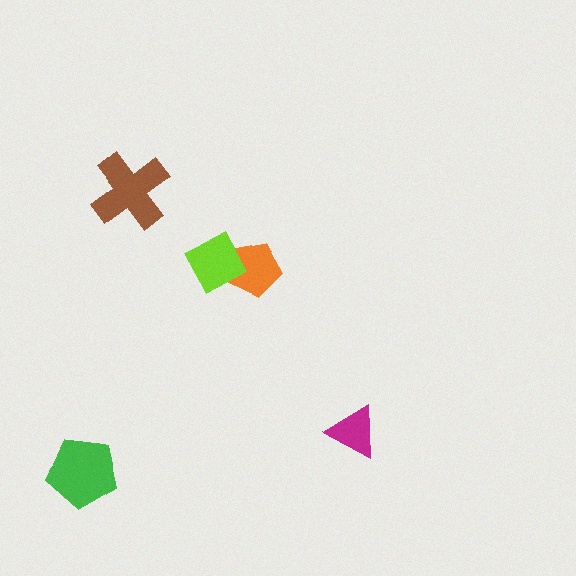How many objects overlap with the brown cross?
0 objects overlap with the brown cross.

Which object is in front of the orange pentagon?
The lime diamond is in front of the orange pentagon.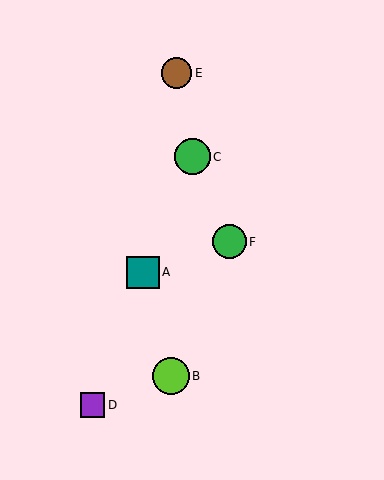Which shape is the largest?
The lime circle (labeled B) is the largest.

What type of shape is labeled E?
Shape E is a brown circle.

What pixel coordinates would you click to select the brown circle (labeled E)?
Click at (177, 73) to select the brown circle E.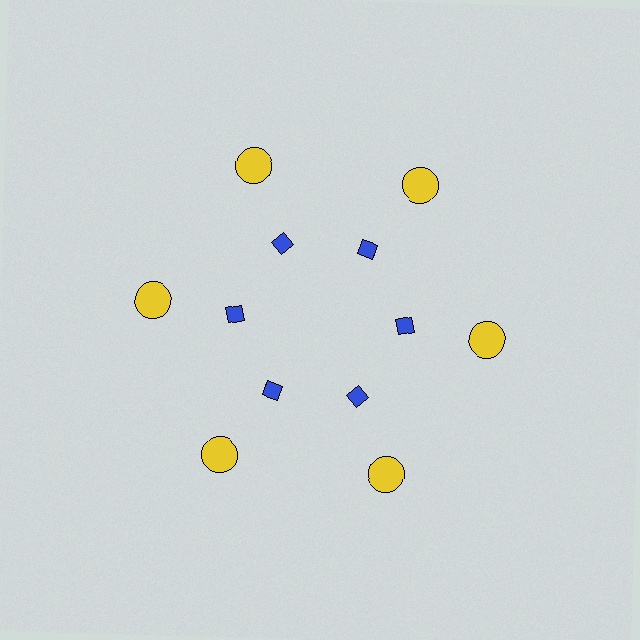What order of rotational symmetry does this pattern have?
This pattern has 6-fold rotational symmetry.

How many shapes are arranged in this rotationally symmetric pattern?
There are 12 shapes, arranged in 6 groups of 2.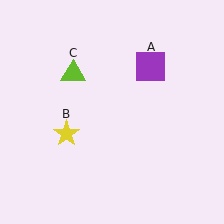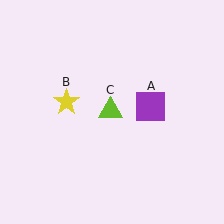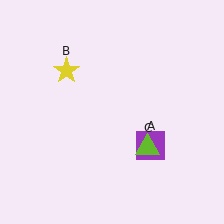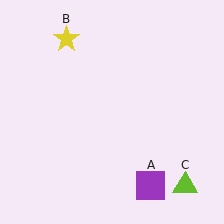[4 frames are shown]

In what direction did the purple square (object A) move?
The purple square (object A) moved down.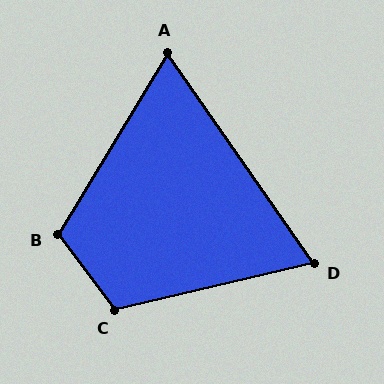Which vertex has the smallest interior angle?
A, at approximately 66 degrees.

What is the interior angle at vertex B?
Approximately 111 degrees (obtuse).